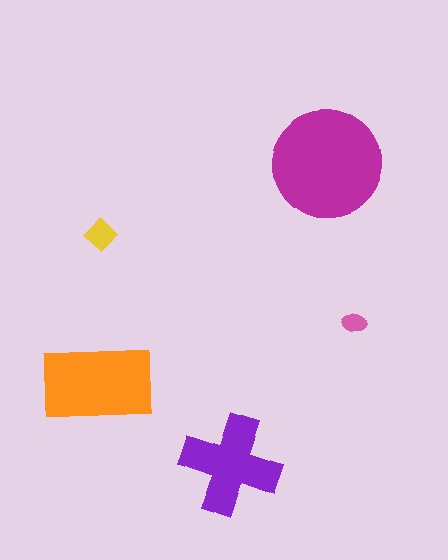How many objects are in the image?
There are 5 objects in the image.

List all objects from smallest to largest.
The pink ellipse, the yellow diamond, the purple cross, the orange rectangle, the magenta circle.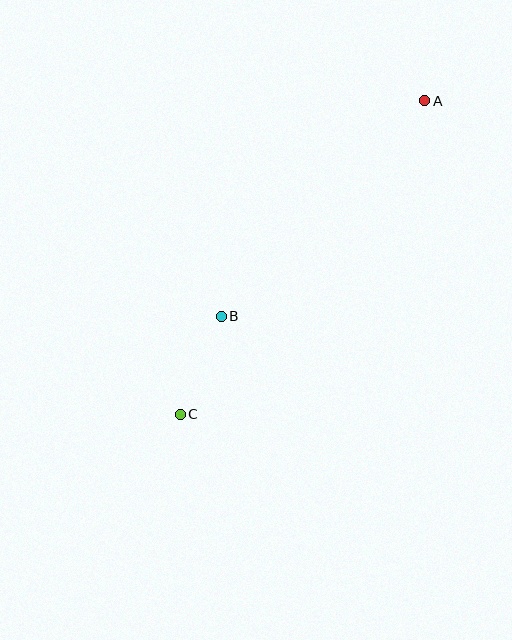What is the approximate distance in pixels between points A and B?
The distance between A and B is approximately 296 pixels.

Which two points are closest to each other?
Points B and C are closest to each other.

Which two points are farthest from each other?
Points A and C are farthest from each other.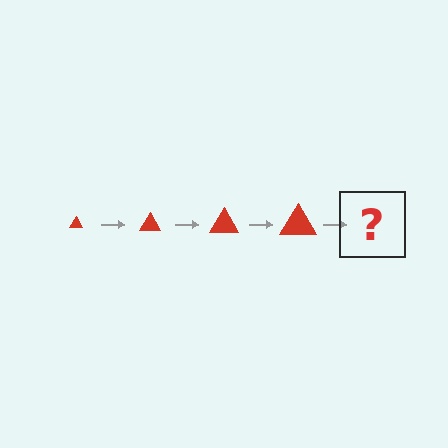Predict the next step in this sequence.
The next step is a red triangle, larger than the previous one.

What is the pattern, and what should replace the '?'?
The pattern is that the triangle gets progressively larger each step. The '?' should be a red triangle, larger than the previous one.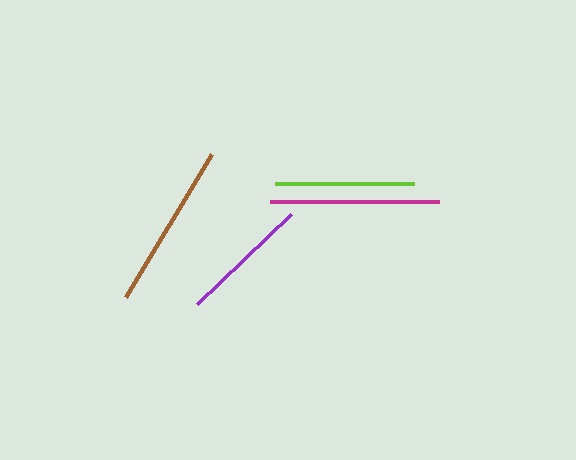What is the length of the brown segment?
The brown segment is approximately 167 pixels long.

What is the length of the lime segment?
The lime segment is approximately 140 pixels long.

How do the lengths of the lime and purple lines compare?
The lime and purple lines are approximately the same length.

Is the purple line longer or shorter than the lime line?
The lime line is longer than the purple line.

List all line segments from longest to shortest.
From longest to shortest: magenta, brown, lime, purple.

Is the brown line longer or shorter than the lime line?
The brown line is longer than the lime line.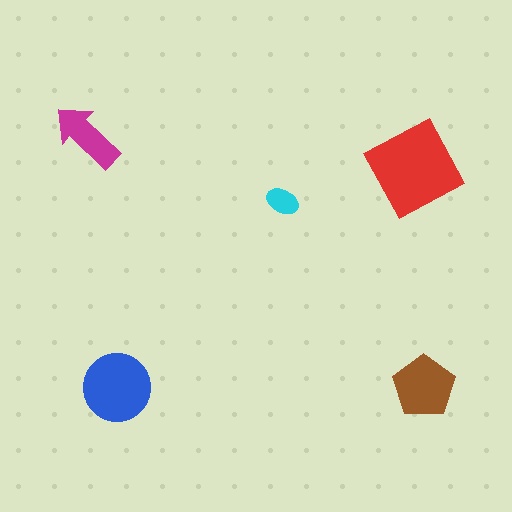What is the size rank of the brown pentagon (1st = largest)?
3rd.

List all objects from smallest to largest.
The cyan ellipse, the magenta arrow, the brown pentagon, the blue circle, the red diamond.